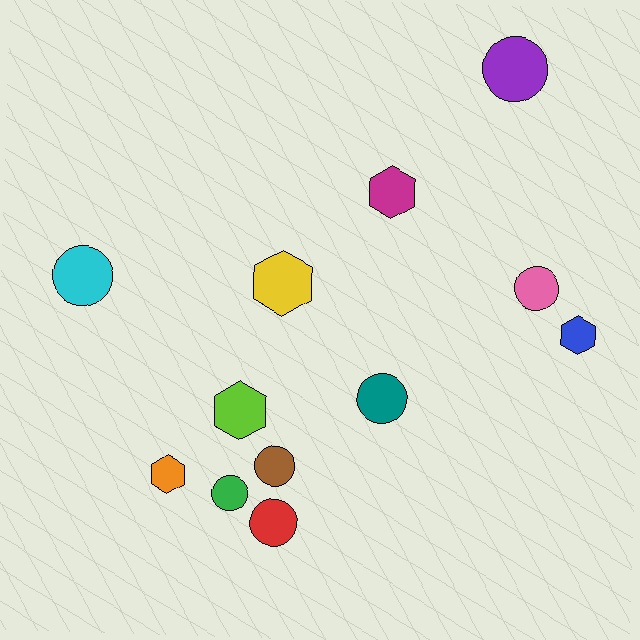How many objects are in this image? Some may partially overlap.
There are 12 objects.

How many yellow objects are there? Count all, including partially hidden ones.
There is 1 yellow object.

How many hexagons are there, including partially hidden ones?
There are 5 hexagons.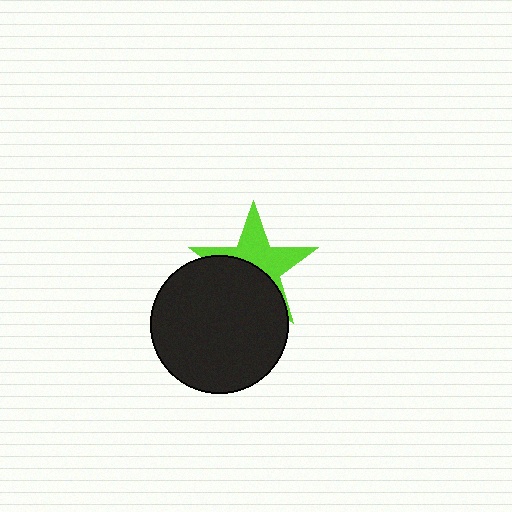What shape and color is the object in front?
The object in front is a black circle.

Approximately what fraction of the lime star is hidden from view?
Roughly 49% of the lime star is hidden behind the black circle.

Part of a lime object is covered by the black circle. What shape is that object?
It is a star.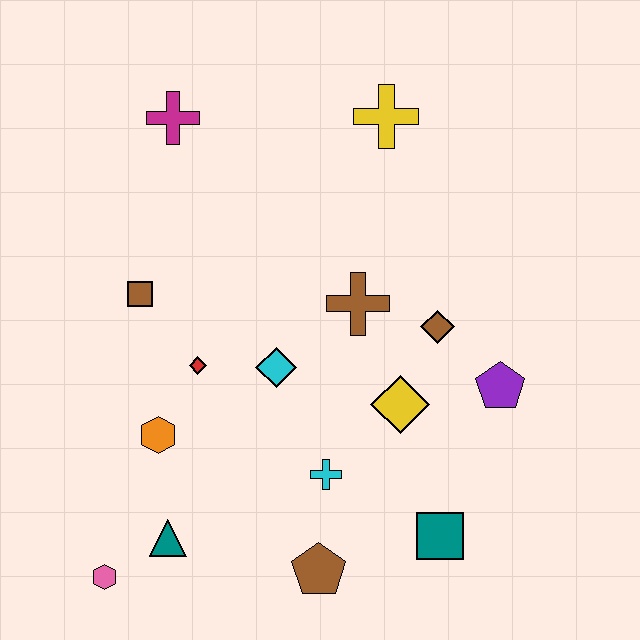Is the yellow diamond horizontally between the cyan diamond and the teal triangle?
No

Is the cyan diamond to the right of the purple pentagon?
No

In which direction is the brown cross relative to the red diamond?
The brown cross is to the right of the red diamond.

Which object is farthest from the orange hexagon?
The yellow cross is farthest from the orange hexagon.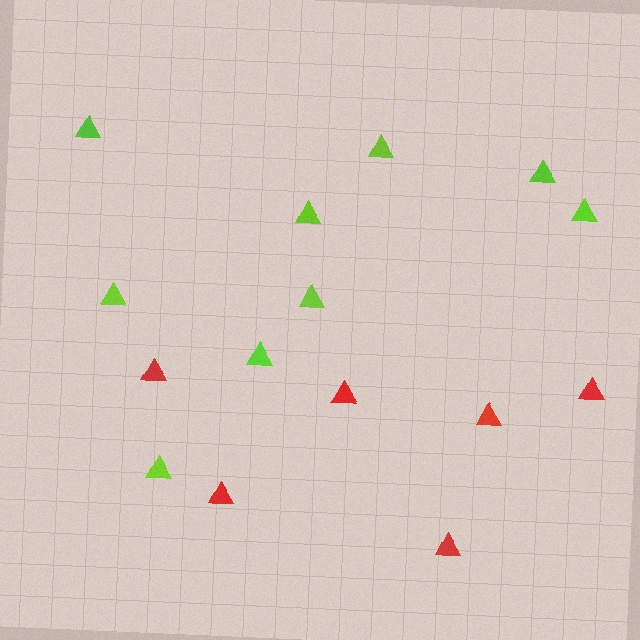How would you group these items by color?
There are 2 groups: one group of lime triangles (9) and one group of red triangles (6).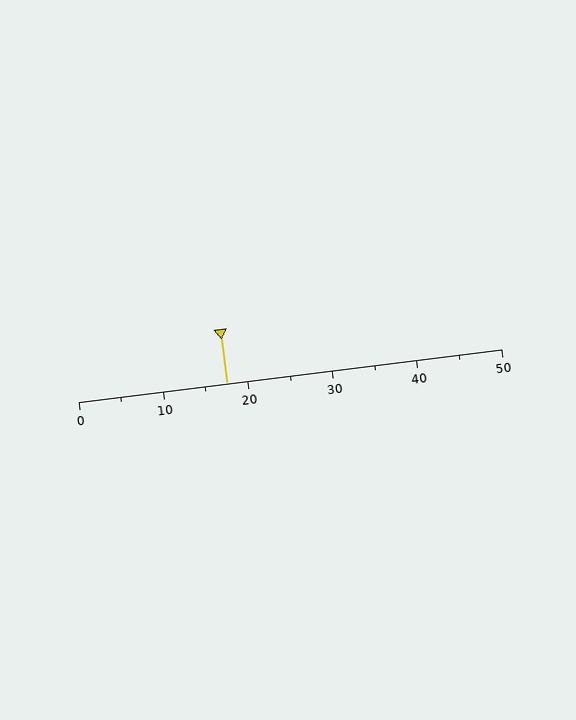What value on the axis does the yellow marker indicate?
The marker indicates approximately 17.5.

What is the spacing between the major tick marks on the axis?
The major ticks are spaced 10 apart.